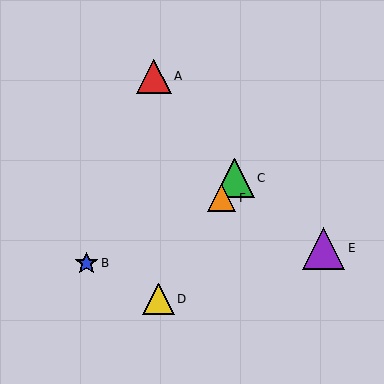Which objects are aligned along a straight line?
Objects C, D, F are aligned along a straight line.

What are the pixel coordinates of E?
Object E is at (323, 248).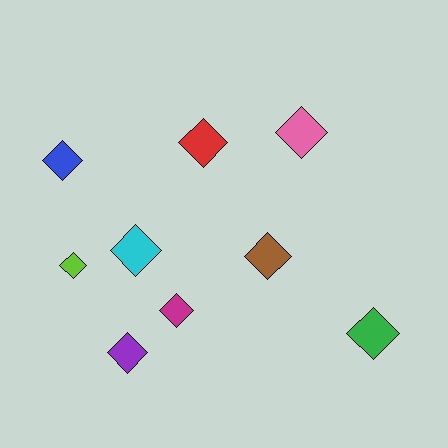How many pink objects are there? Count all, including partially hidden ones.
There is 1 pink object.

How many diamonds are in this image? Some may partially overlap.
There are 9 diamonds.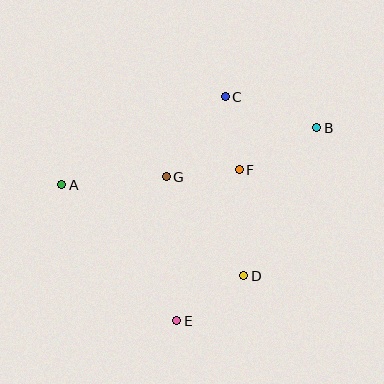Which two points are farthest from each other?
Points A and B are farthest from each other.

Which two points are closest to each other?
Points F and G are closest to each other.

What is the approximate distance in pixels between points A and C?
The distance between A and C is approximately 186 pixels.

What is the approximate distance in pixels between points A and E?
The distance between A and E is approximately 178 pixels.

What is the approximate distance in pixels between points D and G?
The distance between D and G is approximately 126 pixels.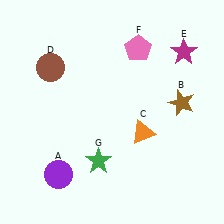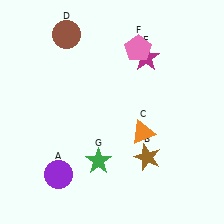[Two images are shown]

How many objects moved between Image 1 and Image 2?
3 objects moved between the two images.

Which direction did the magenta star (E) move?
The magenta star (E) moved left.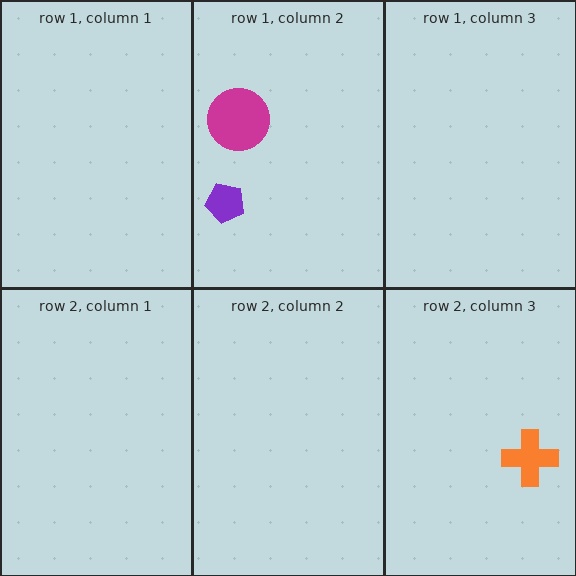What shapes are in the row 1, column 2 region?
The purple pentagon, the magenta circle.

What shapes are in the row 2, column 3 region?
The orange cross.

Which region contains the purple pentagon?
The row 1, column 2 region.